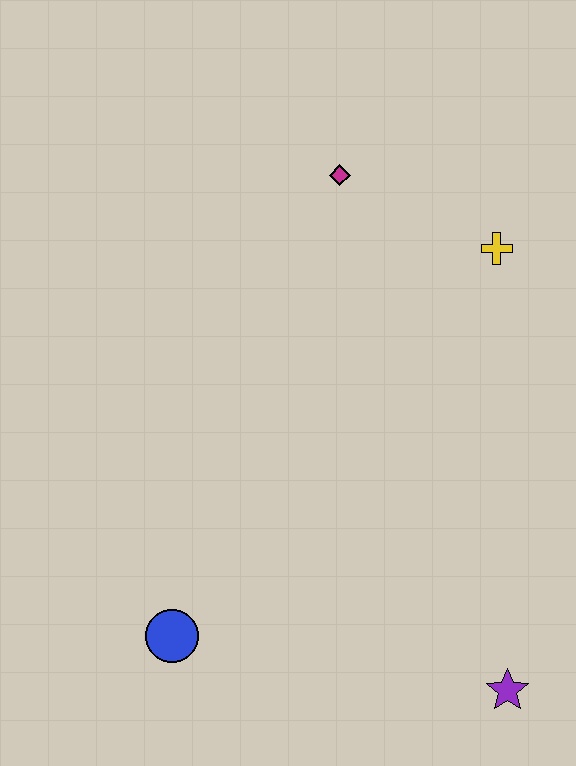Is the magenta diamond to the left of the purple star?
Yes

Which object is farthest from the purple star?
The magenta diamond is farthest from the purple star.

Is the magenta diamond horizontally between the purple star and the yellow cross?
No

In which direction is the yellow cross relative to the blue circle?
The yellow cross is above the blue circle.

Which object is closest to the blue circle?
The purple star is closest to the blue circle.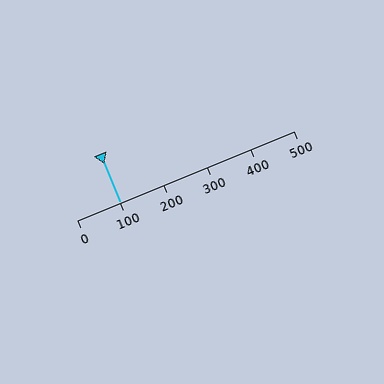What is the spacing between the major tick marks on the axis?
The major ticks are spaced 100 apart.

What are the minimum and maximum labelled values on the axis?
The axis runs from 0 to 500.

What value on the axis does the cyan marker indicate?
The marker indicates approximately 100.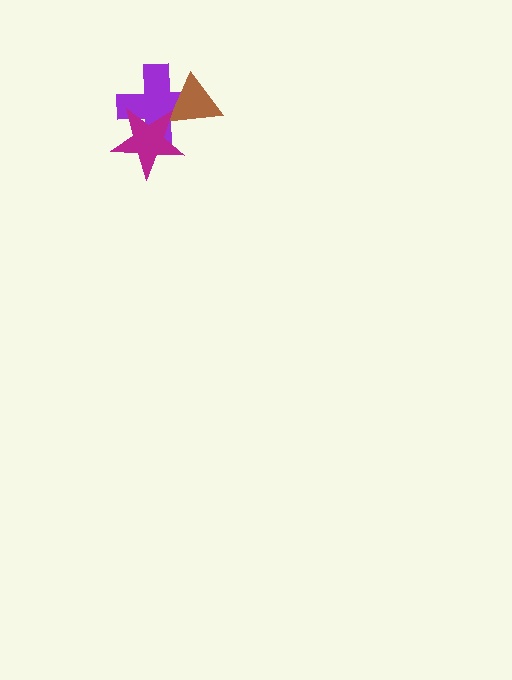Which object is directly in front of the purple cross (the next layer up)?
The brown triangle is directly in front of the purple cross.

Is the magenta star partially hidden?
No, no other shape covers it.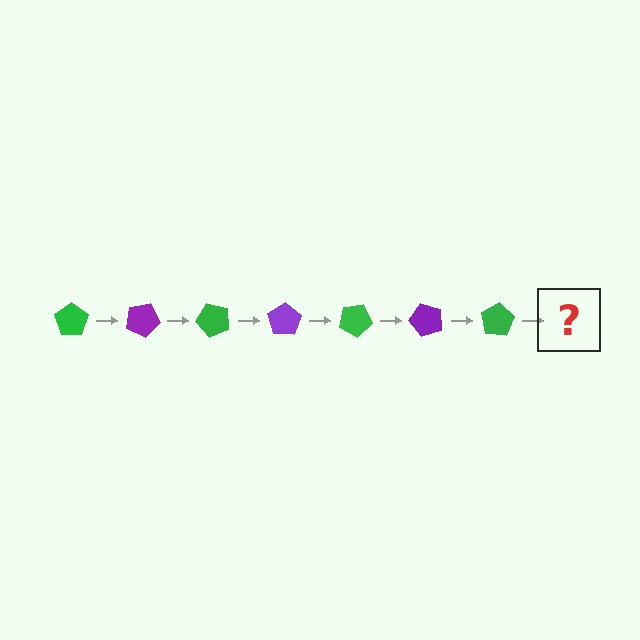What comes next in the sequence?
The next element should be a purple pentagon, rotated 175 degrees from the start.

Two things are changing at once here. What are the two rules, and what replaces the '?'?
The two rules are that it rotates 25 degrees each step and the color cycles through green and purple. The '?' should be a purple pentagon, rotated 175 degrees from the start.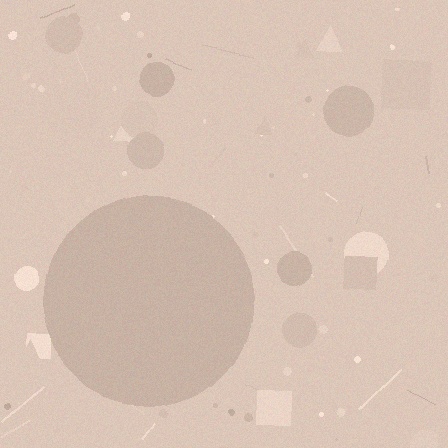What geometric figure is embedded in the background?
A circle is embedded in the background.